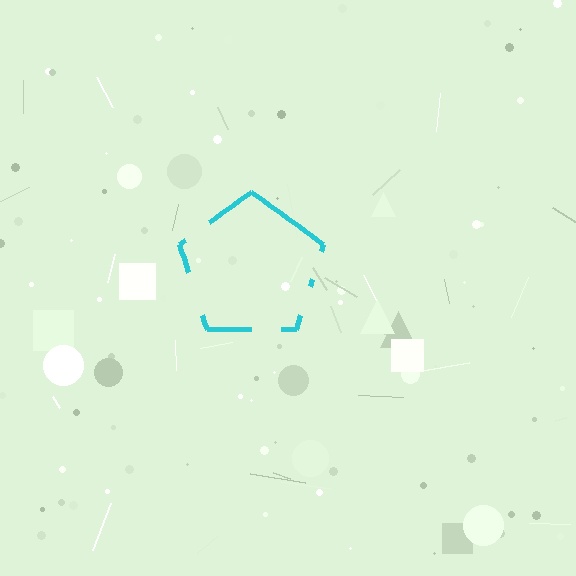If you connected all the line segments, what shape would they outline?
They would outline a pentagon.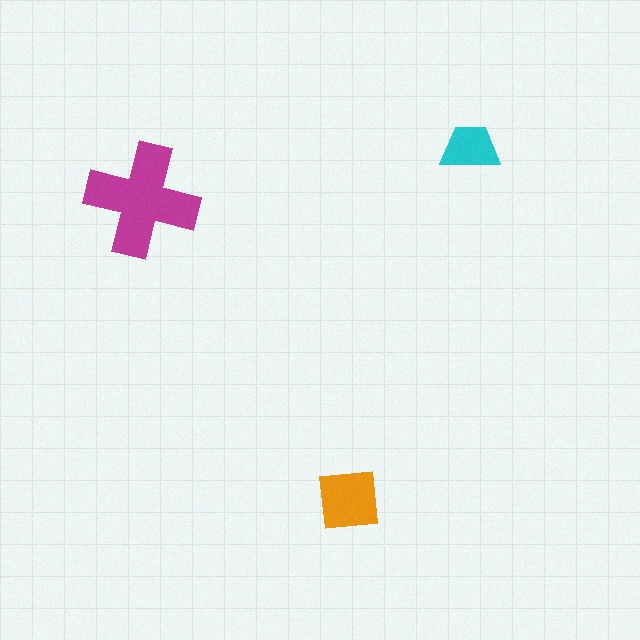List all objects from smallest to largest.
The cyan trapezoid, the orange square, the magenta cross.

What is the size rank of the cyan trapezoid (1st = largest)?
3rd.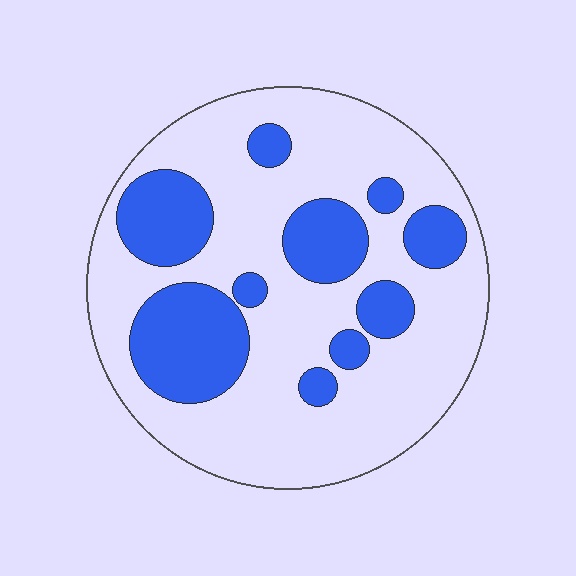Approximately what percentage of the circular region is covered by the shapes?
Approximately 30%.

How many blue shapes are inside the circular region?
10.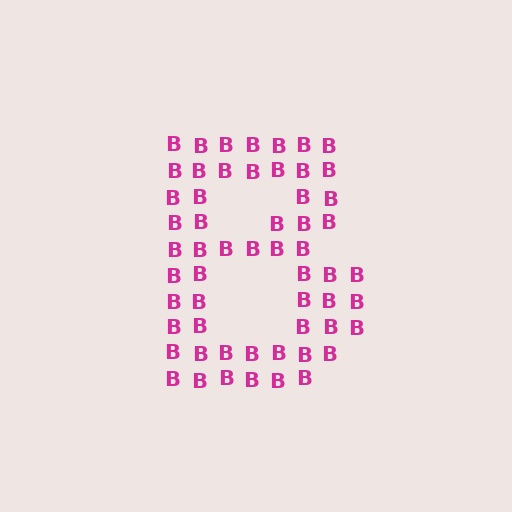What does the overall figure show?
The overall figure shows the letter B.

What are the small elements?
The small elements are letter B's.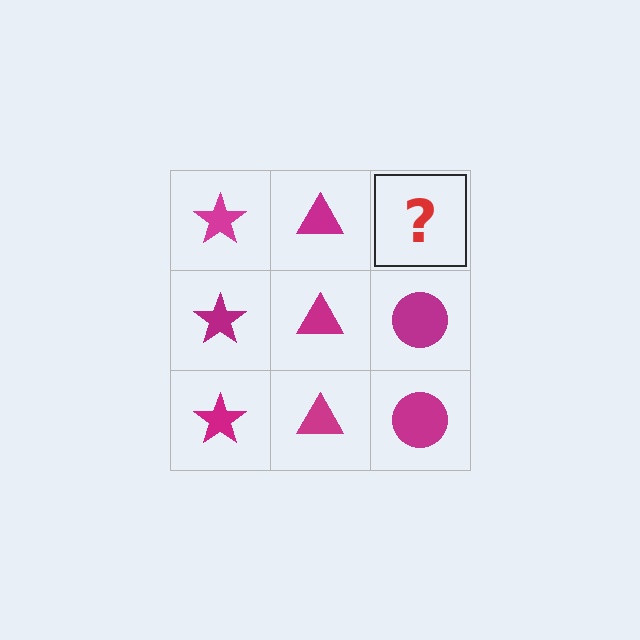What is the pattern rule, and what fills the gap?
The rule is that each column has a consistent shape. The gap should be filled with a magenta circle.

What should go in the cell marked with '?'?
The missing cell should contain a magenta circle.